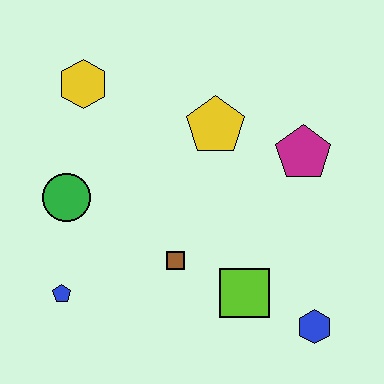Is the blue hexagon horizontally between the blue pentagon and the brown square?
No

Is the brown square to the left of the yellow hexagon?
No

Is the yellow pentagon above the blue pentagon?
Yes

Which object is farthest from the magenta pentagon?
The blue pentagon is farthest from the magenta pentagon.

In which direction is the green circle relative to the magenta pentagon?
The green circle is to the left of the magenta pentagon.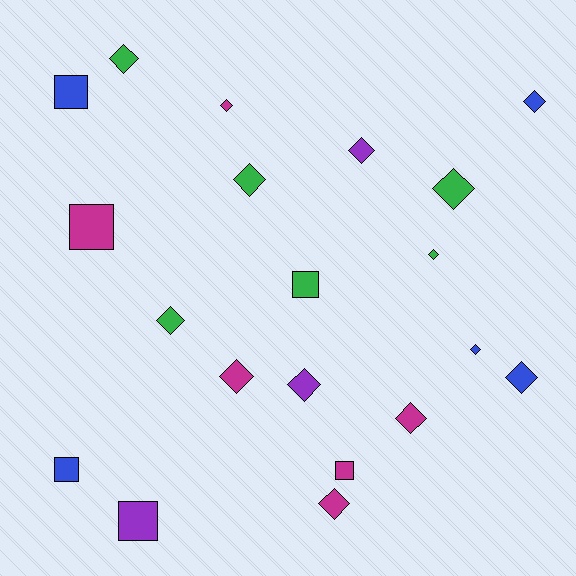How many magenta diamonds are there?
There are 4 magenta diamonds.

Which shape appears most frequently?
Diamond, with 14 objects.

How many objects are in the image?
There are 20 objects.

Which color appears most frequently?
Magenta, with 6 objects.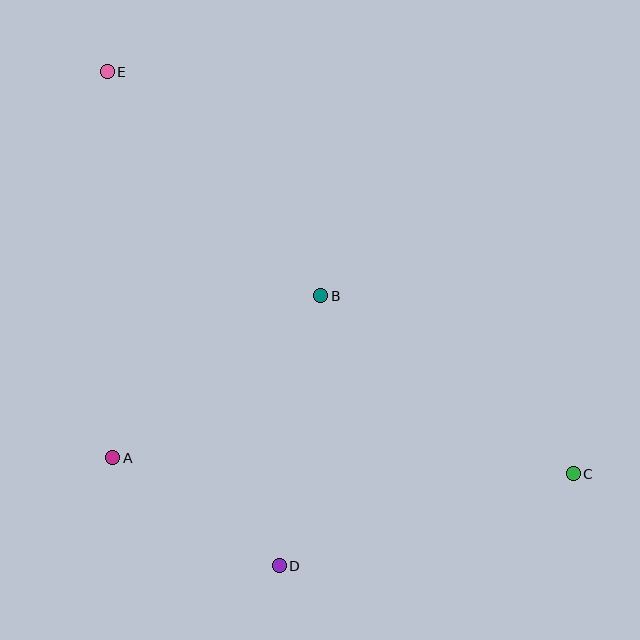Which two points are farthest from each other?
Points C and E are farthest from each other.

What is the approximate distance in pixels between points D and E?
The distance between D and E is approximately 523 pixels.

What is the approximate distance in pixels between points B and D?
The distance between B and D is approximately 273 pixels.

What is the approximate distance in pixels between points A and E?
The distance between A and E is approximately 386 pixels.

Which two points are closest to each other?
Points A and D are closest to each other.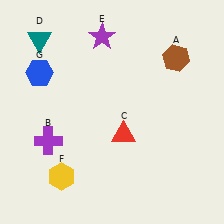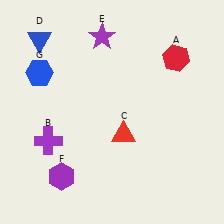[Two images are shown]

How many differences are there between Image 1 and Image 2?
There are 3 differences between the two images.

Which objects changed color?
A changed from brown to red. D changed from teal to blue. F changed from yellow to purple.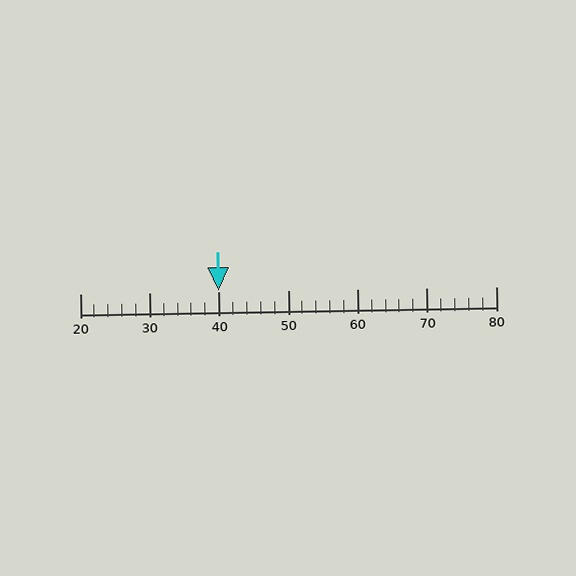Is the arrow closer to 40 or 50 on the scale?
The arrow is closer to 40.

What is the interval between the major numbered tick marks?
The major tick marks are spaced 10 units apart.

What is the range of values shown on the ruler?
The ruler shows values from 20 to 80.